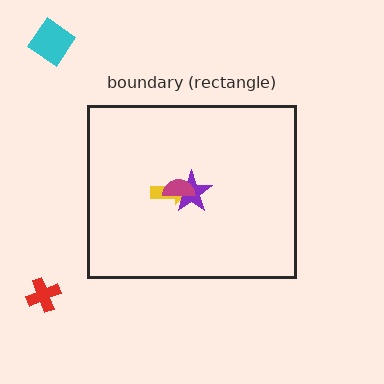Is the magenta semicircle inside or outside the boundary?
Inside.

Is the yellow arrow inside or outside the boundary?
Inside.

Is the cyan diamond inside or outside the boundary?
Outside.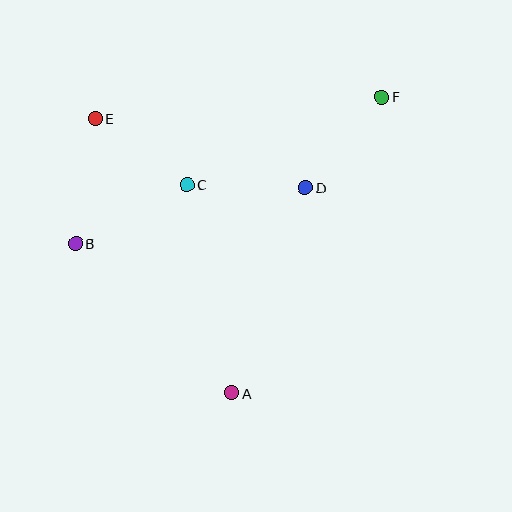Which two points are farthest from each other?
Points B and F are farthest from each other.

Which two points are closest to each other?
Points C and E are closest to each other.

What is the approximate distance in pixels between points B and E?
The distance between B and E is approximately 127 pixels.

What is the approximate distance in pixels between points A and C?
The distance between A and C is approximately 213 pixels.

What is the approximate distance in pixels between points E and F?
The distance between E and F is approximately 287 pixels.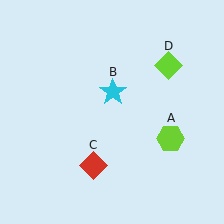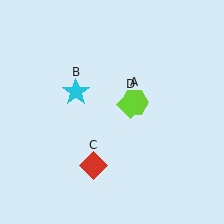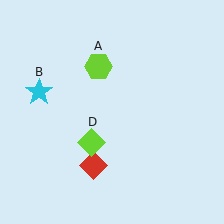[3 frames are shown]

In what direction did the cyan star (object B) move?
The cyan star (object B) moved left.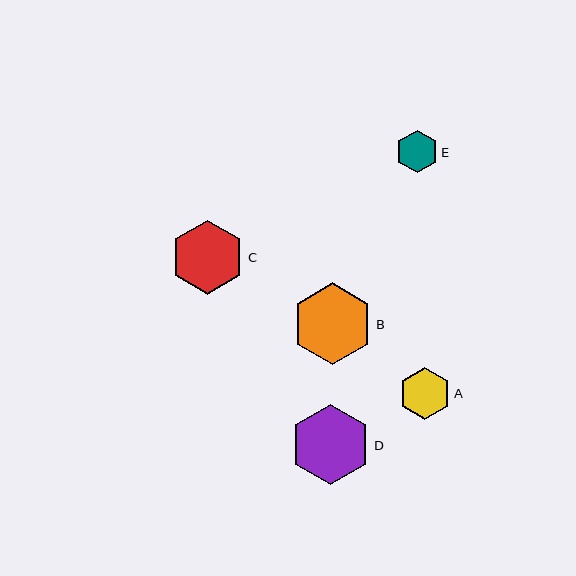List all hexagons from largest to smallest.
From largest to smallest: B, D, C, A, E.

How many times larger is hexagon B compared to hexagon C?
Hexagon B is approximately 1.1 times the size of hexagon C.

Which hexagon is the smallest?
Hexagon E is the smallest with a size of approximately 42 pixels.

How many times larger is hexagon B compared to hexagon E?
Hexagon B is approximately 1.9 times the size of hexagon E.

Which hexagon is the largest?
Hexagon B is the largest with a size of approximately 81 pixels.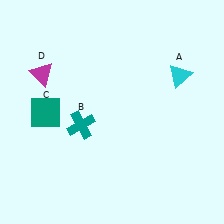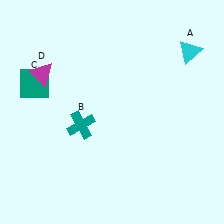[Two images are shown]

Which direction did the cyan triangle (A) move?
The cyan triangle (A) moved up.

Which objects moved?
The objects that moved are: the cyan triangle (A), the teal square (C).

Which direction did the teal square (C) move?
The teal square (C) moved up.